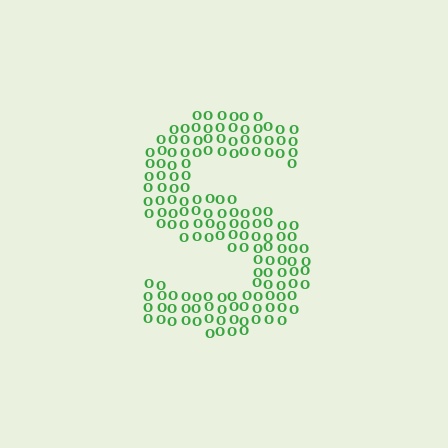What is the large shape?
The large shape is the letter S.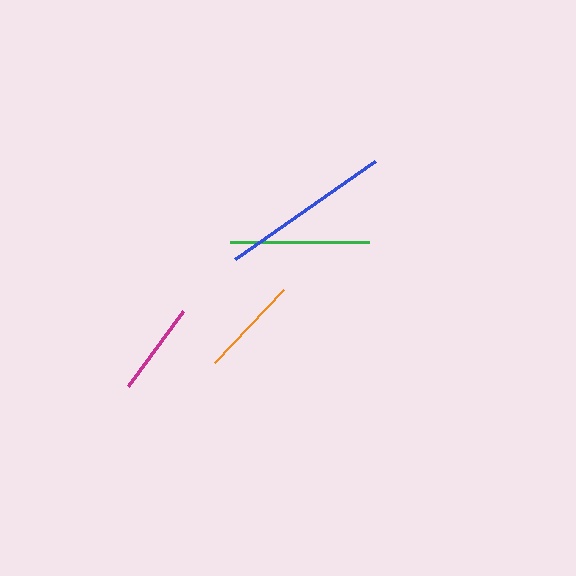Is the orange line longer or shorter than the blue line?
The blue line is longer than the orange line.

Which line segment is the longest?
The blue line is the longest at approximately 171 pixels.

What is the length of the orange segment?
The orange segment is approximately 101 pixels long.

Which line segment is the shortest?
The magenta line is the shortest at approximately 93 pixels.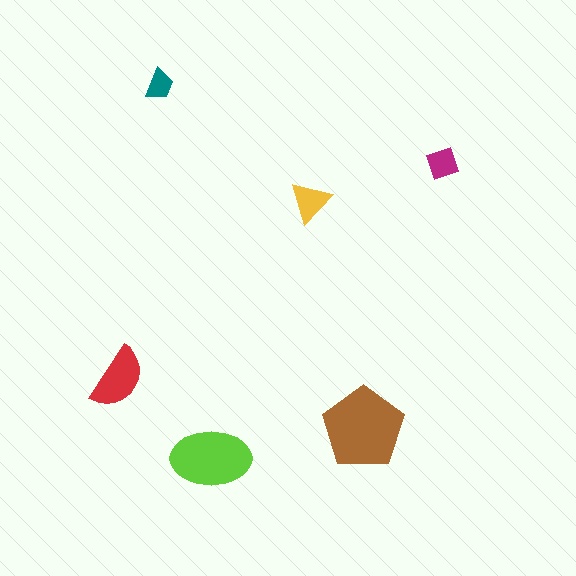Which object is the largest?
The brown pentagon.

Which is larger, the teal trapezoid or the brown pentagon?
The brown pentagon.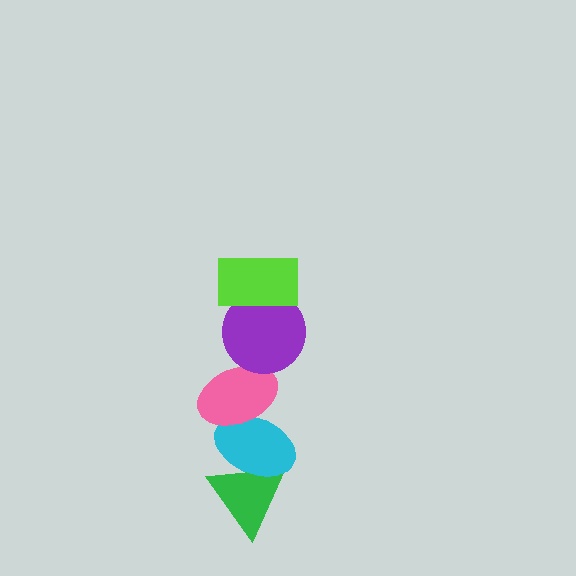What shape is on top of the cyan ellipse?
The pink ellipse is on top of the cyan ellipse.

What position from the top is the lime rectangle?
The lime rectangle is 1st from the top.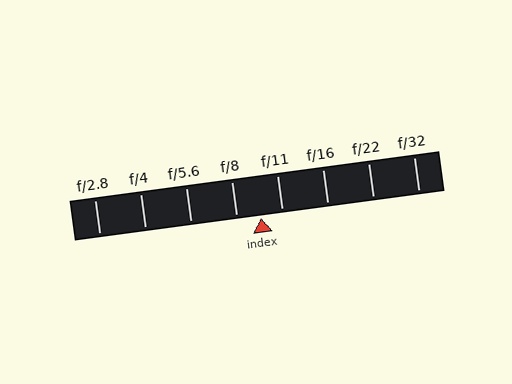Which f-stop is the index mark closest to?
The index mark is closest to f/11.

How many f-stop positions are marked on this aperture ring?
There are 8 f-stop positions marked.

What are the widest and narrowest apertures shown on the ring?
The widest aperture shown is f/2.8 and the narrowest is f/32.